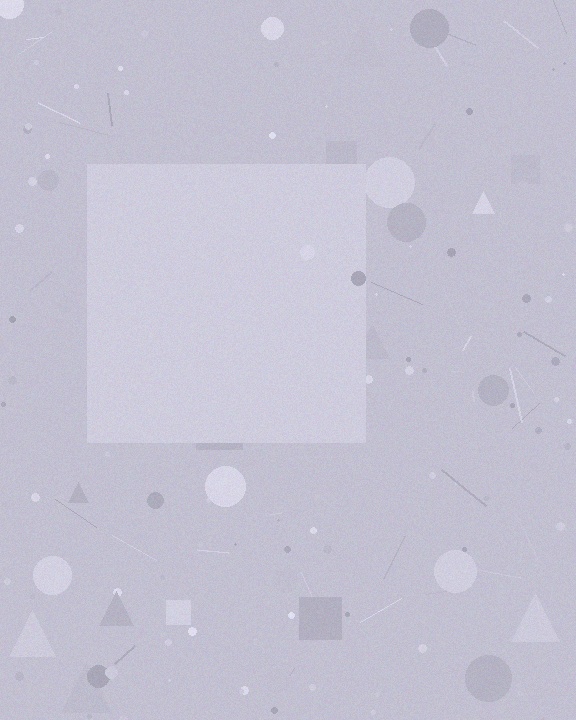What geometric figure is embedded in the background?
A square is embedded in the background.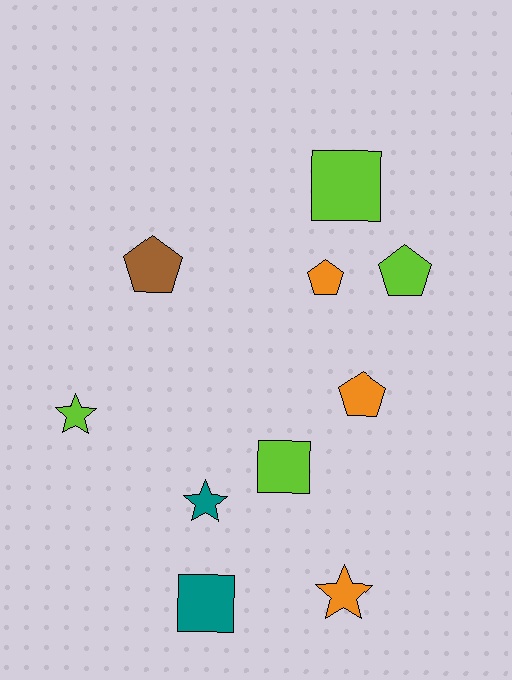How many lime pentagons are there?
There is 1 lime pentagon.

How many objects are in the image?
There are 10 objects.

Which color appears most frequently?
Lime, with 4 objects.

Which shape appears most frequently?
Pentagon, with 4 objects.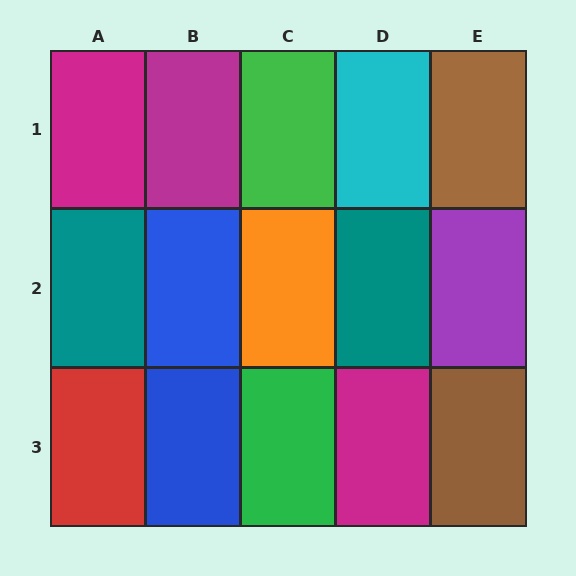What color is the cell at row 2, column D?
Teal.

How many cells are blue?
2 cells are blue.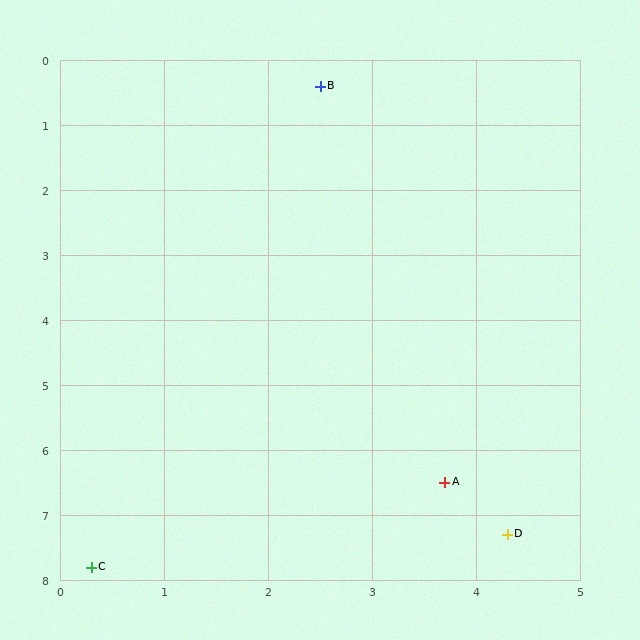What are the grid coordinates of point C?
Point C is at approximately (0.3, 7.8).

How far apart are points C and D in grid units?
Points C and D are about 4.0 grid units apart.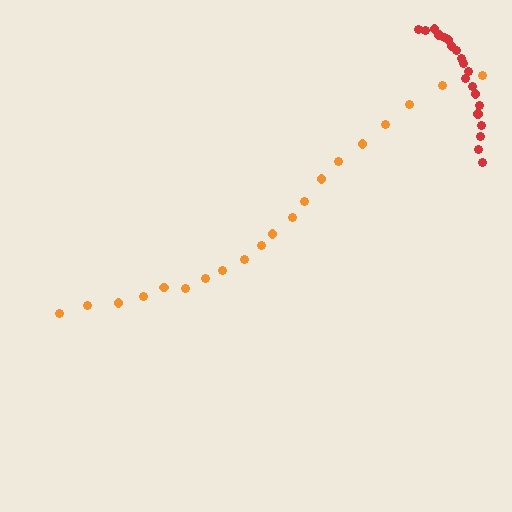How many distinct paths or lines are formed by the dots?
There are 2 distinct paths.